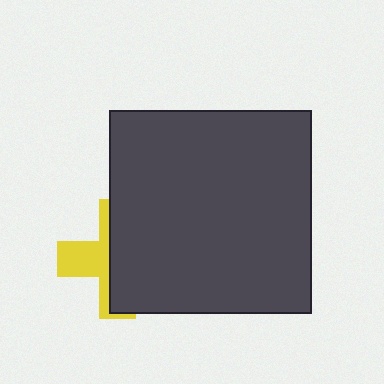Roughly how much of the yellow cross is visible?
A small part of it is visible (roughly 39%).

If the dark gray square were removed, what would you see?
You would see the complete yellow cross.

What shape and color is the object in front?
The object in front is a dark gray square.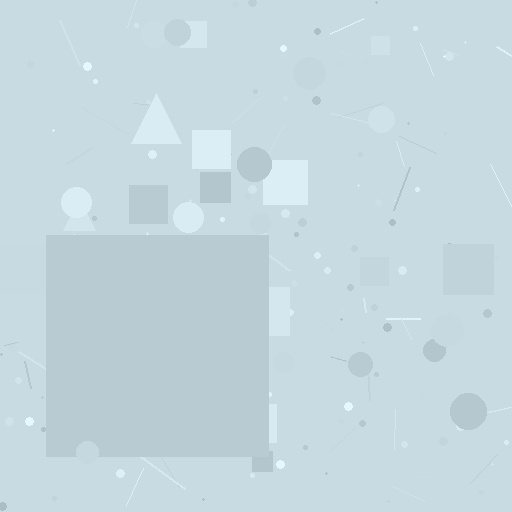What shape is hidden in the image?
A square is hidden in the image.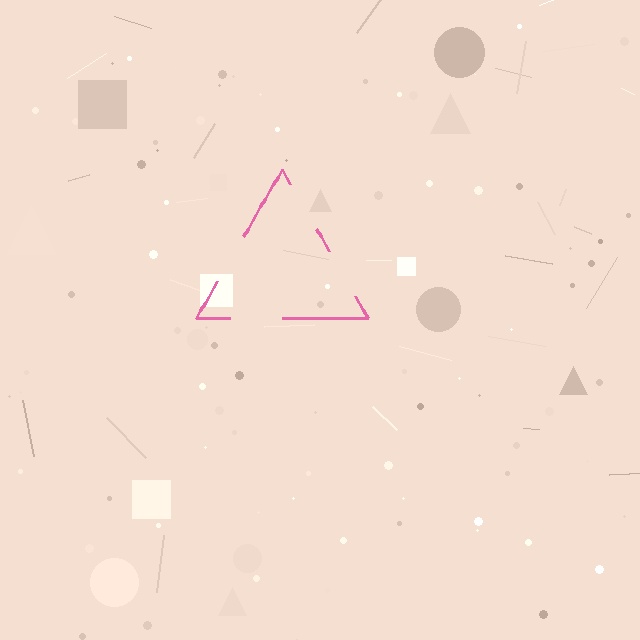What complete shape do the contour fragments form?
The contour fragments form a triangle.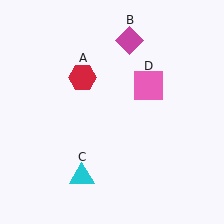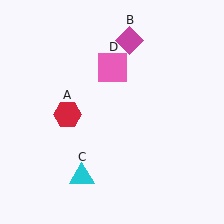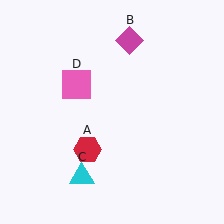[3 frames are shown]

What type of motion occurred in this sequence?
The red hexagon (object A), pink square (object D) rotated counterclockwise around the center of the scene.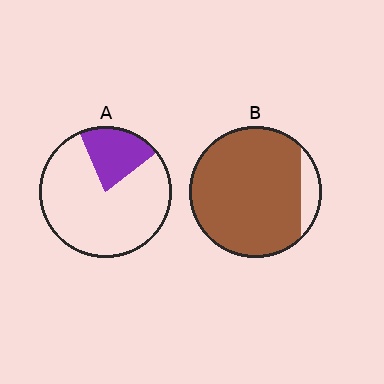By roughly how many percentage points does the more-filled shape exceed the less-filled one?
By roughly 70 percentage points (B over A).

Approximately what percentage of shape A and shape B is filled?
A is approximately 20% and B is approximately 90%.